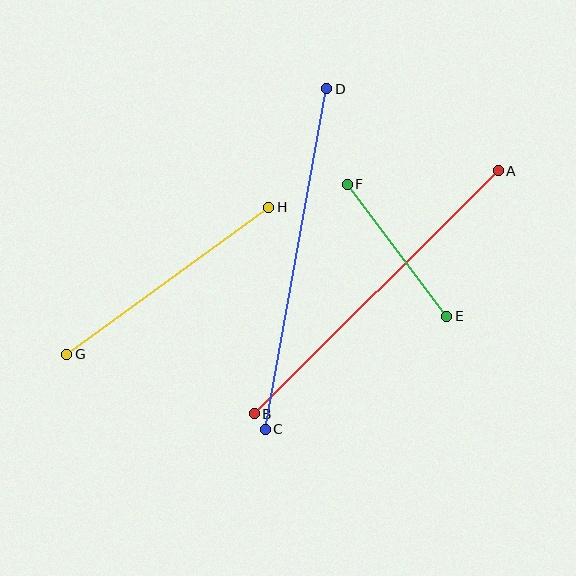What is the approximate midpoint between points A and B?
The midpoint is at approximately (376, 292) pixels.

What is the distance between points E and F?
The distance is approximately 165 pixels.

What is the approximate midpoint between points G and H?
The midpoint is at approximately (168, 281) pixels.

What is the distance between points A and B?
The distance is approximately 344 pixels.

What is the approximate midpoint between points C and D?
The midpoint is at approximately (296, 259) pixels.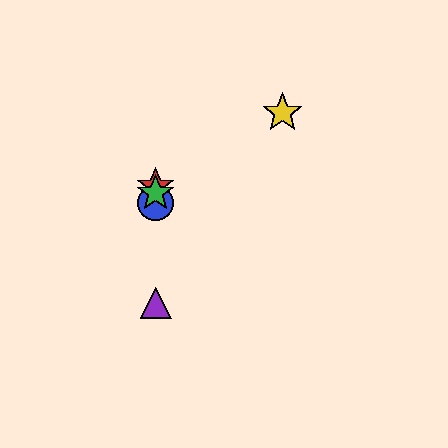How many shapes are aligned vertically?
4 shapes (the red star, the blue circle, the green star, the purple triangle) are aligned vertically.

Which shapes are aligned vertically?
The red star, the blue circle, the green star, the purple triangle are aligned vertically.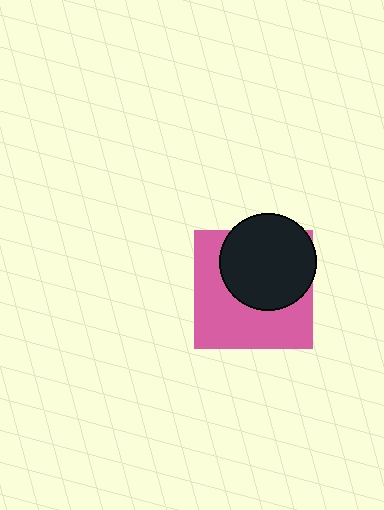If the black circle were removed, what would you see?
You would see the complete pink square.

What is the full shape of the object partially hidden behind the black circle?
The partially hidden object is a pink square.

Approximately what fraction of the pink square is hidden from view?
Roughly 46% of the pink square is hidden behind the black circle.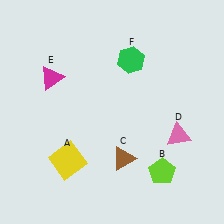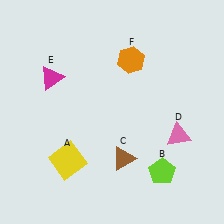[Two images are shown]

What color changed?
The hexagon (F) changed from green in Image 1 to orange in Image 2.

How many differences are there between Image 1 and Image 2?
There is 1 difference between the two images.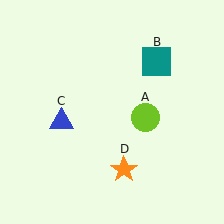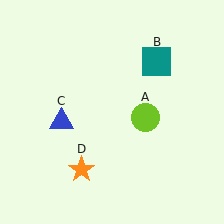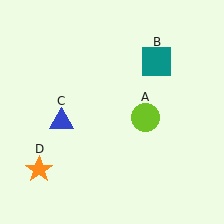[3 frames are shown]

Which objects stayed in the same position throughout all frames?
Lime circle (object A) and teal square (object B) and blue triangle (object C) remained stationary.